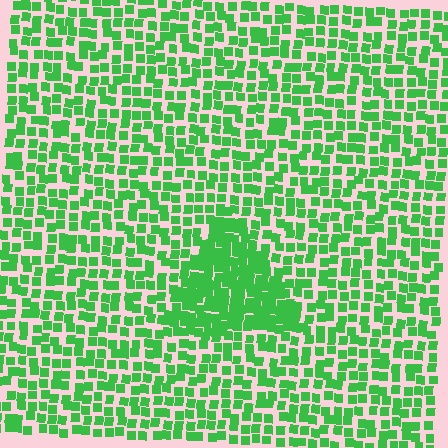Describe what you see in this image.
The image contains small green elements arranged at two different densities. A triangle-shaped region is visible where the elements are more densely packed than the surrounding area.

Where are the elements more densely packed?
The elements are more densely packed inside the triangle boundary.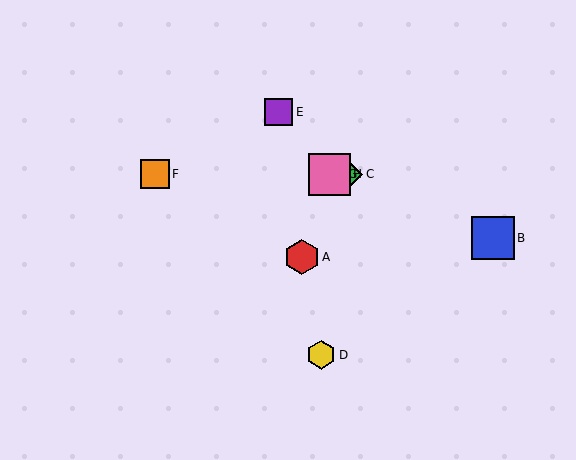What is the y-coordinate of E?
Object E is at y≈112.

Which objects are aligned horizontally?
Objects C, F, G, H are aligned horizontally.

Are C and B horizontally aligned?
No, C is at y≈174 and B is at y≈238.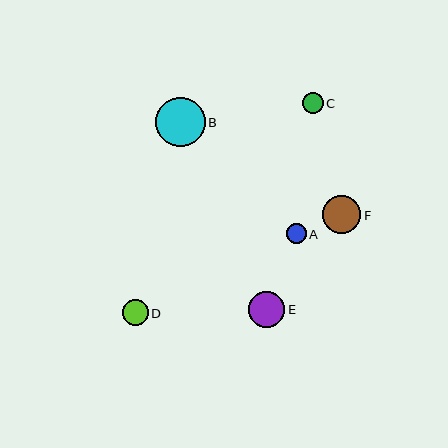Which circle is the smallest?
Circle A is the smallest with a size of approximately 20 pixels.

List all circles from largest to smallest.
From largest to smallest: B, F, E, D, C, A.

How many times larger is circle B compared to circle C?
Circle B is approximately 2.4 times the size of circle C.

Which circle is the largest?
Circle B is the largest with a size of approximately 49 pixels.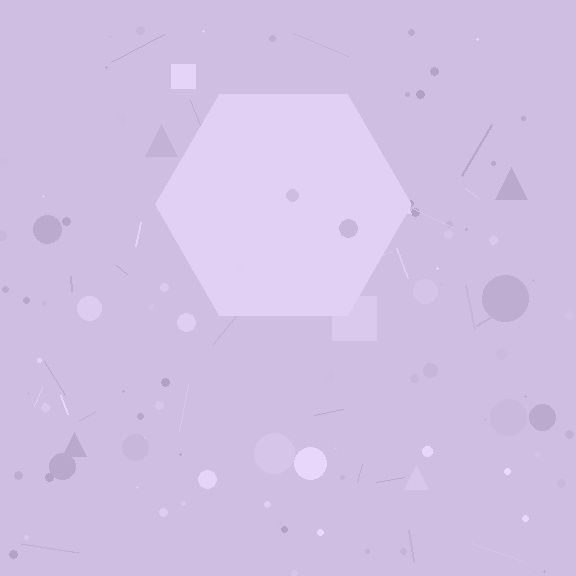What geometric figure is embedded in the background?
A hexagon is embedded in the background.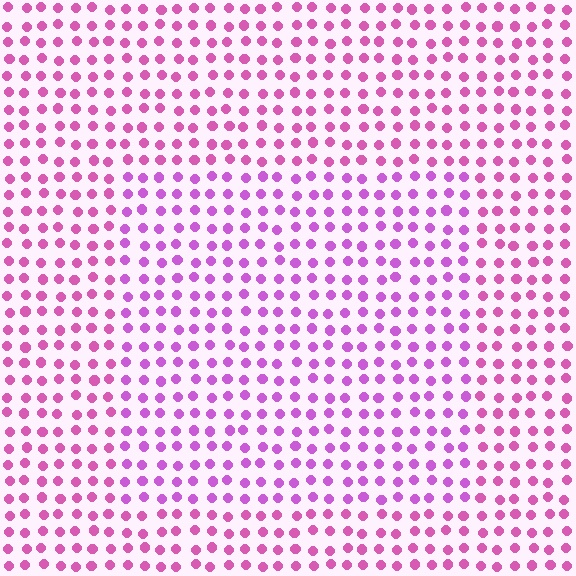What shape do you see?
I see a rectangle.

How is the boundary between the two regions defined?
The boundary is defined purely by a slight shift in hue (about 24 degrees). Spacing, size, and orientation are identical on both sides.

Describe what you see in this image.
The image is filled with small pink elements in a uniform arrangement. A rectangle-shaped region is visible where the elements are tinted to a slightly different hue, forming a subtle color boundary.